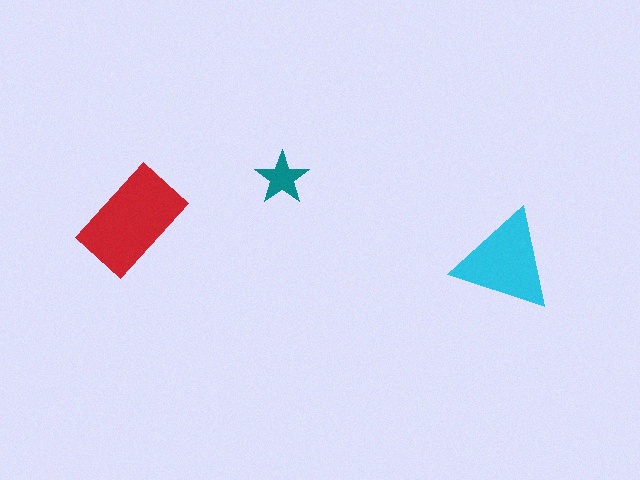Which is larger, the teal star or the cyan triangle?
The cyan triangle.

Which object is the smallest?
The teal star.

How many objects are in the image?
There are 3 objects in the image.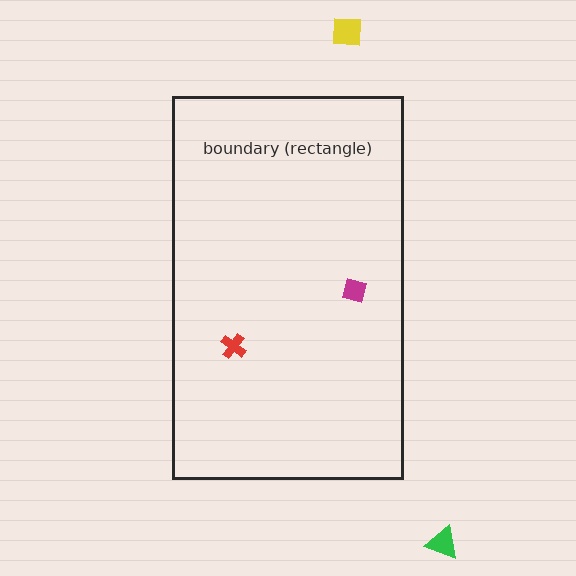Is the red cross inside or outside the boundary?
Inside.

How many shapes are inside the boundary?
2 inside, 2 outside.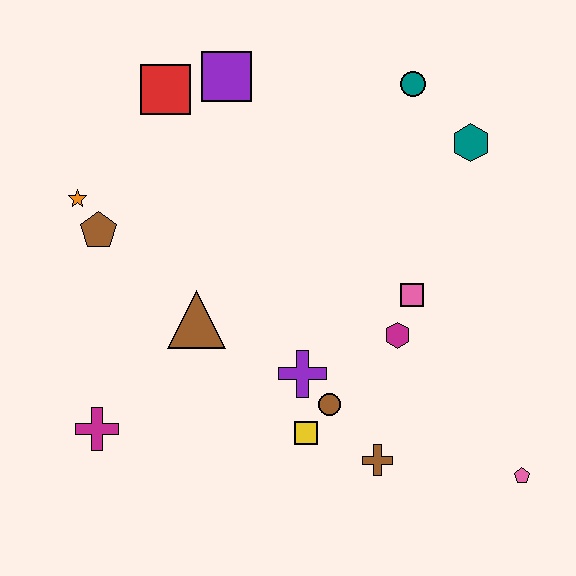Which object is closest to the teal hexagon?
The teal circle is closest to the teal hexagon.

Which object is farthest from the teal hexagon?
The magenta cross is farthest from the teal hexagon.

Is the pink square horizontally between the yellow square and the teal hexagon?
Yes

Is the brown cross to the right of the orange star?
Yes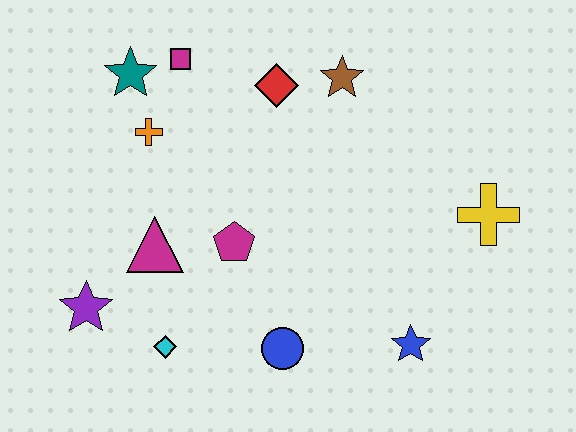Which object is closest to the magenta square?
The teal star is closest to the magenta square.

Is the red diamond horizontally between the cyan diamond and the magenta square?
No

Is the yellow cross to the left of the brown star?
No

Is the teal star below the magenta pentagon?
No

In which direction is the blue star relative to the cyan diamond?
The blue star is to the right of the cyan diamond.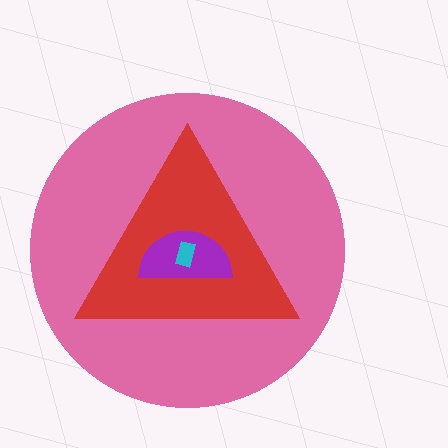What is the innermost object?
The cyan rectangle.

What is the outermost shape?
The pink circle.